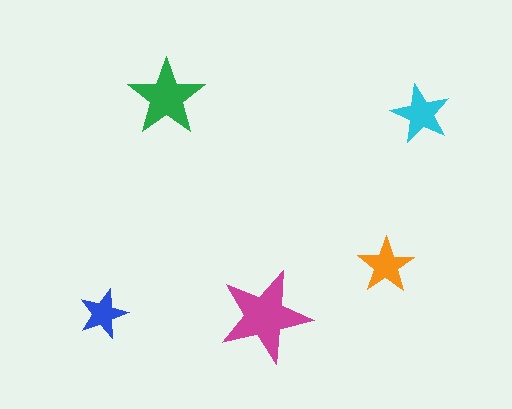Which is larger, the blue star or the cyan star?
The cyan one.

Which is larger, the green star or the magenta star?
The magenta one.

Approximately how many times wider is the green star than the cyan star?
About 1.5 times wider.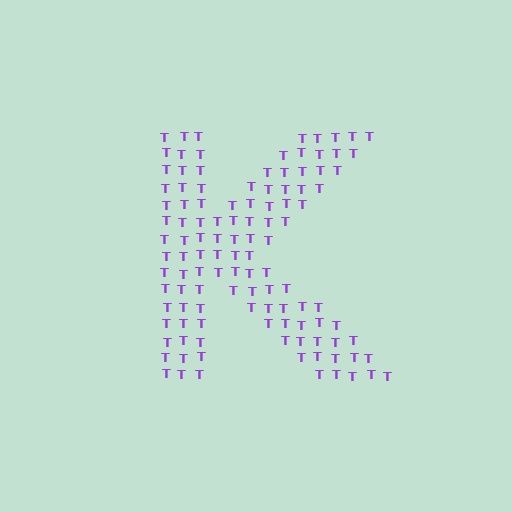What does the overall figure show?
The overall figure shows the letter K.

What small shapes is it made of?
It is made of small letter T's.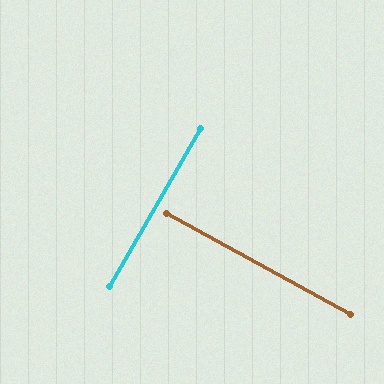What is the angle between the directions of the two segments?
Approximately 89 degrees.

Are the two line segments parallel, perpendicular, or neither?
Perpendicular — they meet at approximately 89°.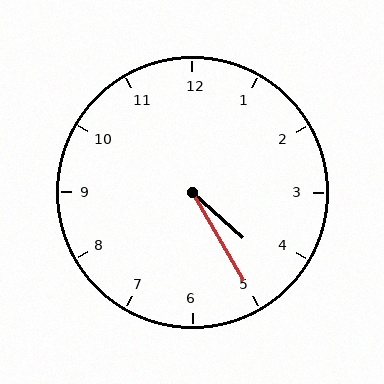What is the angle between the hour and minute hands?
Approximately 18 degrees.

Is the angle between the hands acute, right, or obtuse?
It is acute.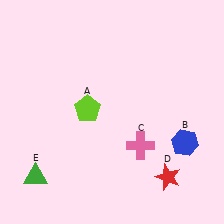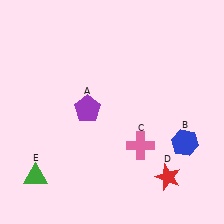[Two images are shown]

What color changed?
The pentagon (A) changed from lime in Image 1 to purple in Image 2.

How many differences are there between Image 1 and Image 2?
There is 1 difference between the two images.